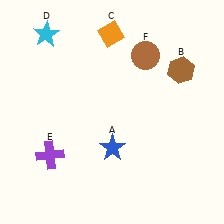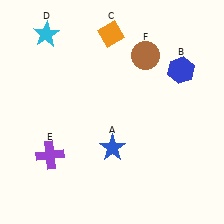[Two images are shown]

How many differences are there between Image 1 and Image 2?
There is 1 difference between the two images.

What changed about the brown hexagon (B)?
In Image 1, B is brown. In Image 2, it changed to blue.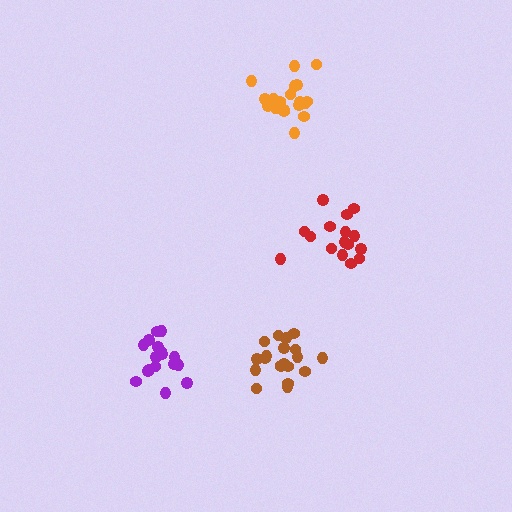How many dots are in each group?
Group 1: 21 dots, Group 2: 20 dots, Group 3: 17 dots, Group 4: 16 dots (74 total).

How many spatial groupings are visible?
There are 4 spatial groupings.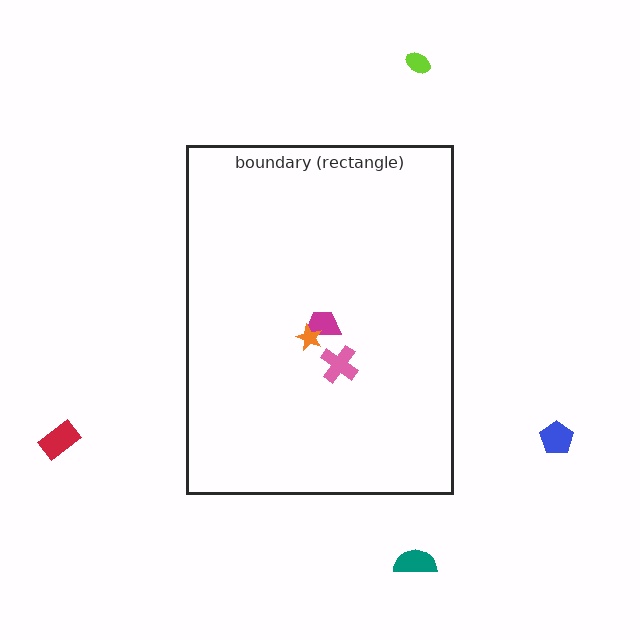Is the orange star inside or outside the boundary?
Inside.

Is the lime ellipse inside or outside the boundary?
Outside.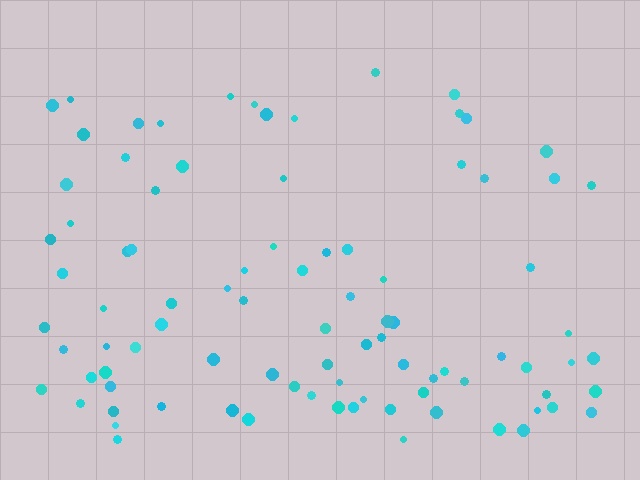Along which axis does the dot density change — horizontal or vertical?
Vertical.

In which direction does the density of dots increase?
From top to bottom, with the bottom side densest.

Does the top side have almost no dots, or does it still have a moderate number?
Still a moderate number, just noticeably fewer than the bottom.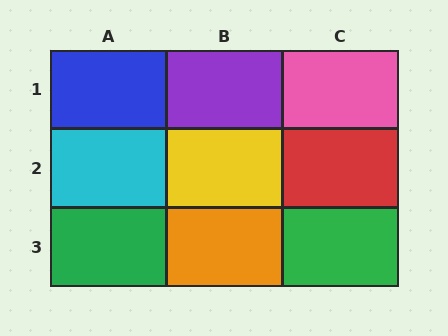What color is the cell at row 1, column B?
Purple.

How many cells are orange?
1 cell is orange.